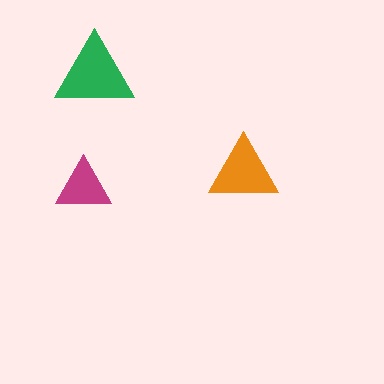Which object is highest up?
The green triangle is topmost.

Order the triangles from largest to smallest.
the green one, the orange one, the magenta one.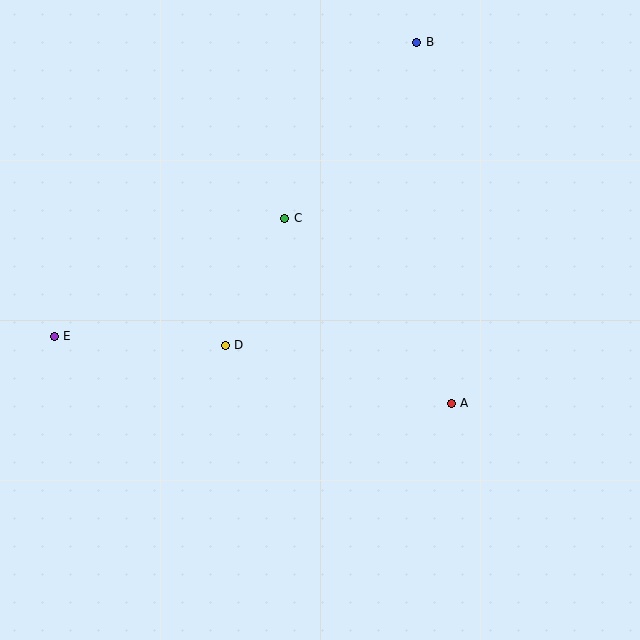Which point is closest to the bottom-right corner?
Point A is closest to the bottom-right corner.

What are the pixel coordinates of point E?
Point E is at (54, 336).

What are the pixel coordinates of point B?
Point B is at (417, 42).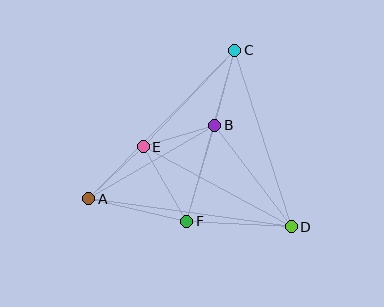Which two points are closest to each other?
Points B and E are closest to each other.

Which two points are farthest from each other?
Points A and C are farthest from each other.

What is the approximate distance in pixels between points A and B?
The distance between A and B is approximately 146 pixels.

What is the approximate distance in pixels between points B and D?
The distance between B and D is approximately 127 pixels.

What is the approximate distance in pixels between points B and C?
The distance between B and C is approximately 78 pixels.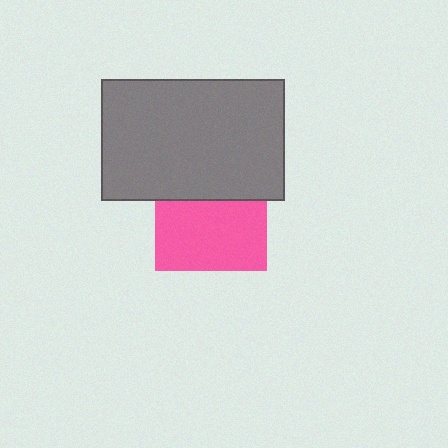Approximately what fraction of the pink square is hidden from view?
Roughly 38% of the pink square is hidden behind the gray rectangle.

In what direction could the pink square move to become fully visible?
The pink square could move down. That would shift it out from behind the gray rectangle entirely.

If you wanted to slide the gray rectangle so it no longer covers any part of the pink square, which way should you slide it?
Slide it up — that is the most direct way to separate the two shapes.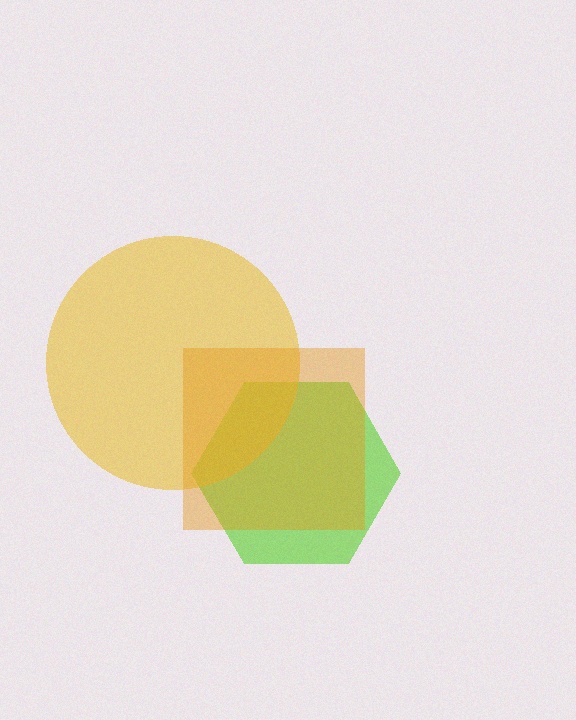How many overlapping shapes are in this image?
There are 3 overlapping shapes in the image.